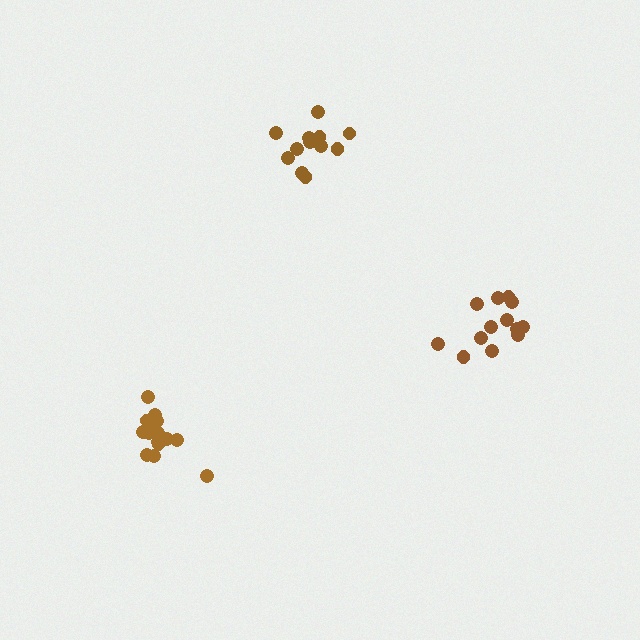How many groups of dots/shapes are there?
There are 3 groups.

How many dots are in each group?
Group 1: 16 dots, Group 2: 13 dots, Group 3: 12 dots (41 total).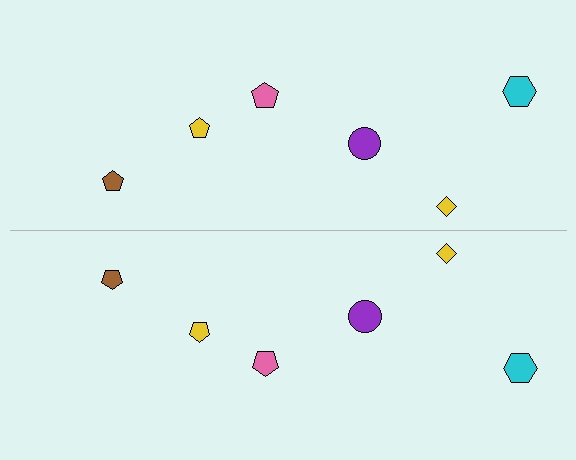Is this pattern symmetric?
Yes, this pattern has bilateral (reflection) symmetry.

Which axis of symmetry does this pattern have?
The pattern has a horizontal axis of symmetry running through the center of the image.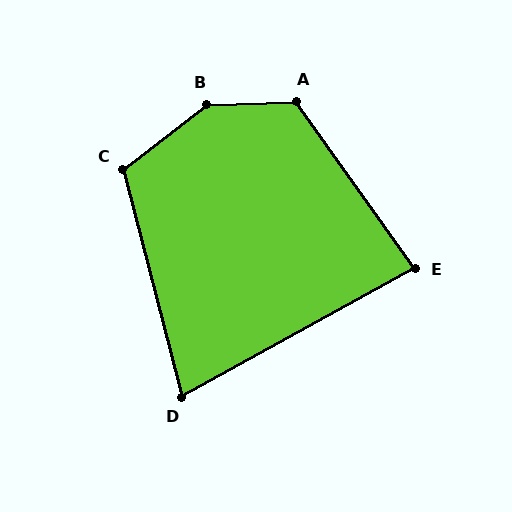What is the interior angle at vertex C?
Approximately 113 degrees (obtuse).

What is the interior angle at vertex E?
Approximately 84 degrees (acute).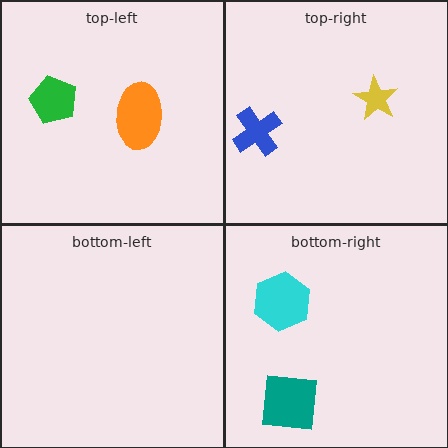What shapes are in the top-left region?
The orange ellipse, the green pentagon.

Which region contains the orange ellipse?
The top-left region.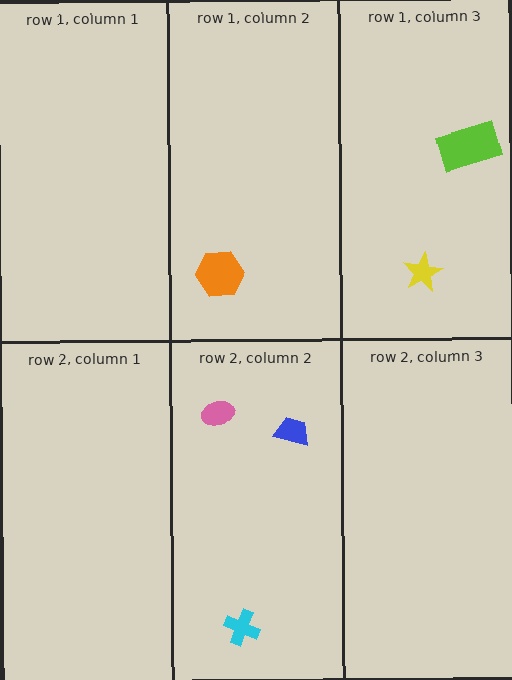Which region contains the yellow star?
The row 1, column 3 region.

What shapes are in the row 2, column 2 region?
The cyan cross, the blue trapezoid, the pink ellipse.